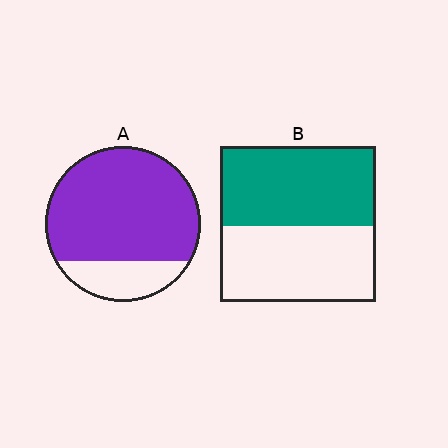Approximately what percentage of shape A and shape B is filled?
A is approximately 80% and B is approximately 50%.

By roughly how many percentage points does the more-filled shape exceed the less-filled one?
By roughly 30 percentage points (A over B).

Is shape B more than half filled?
Roughly half.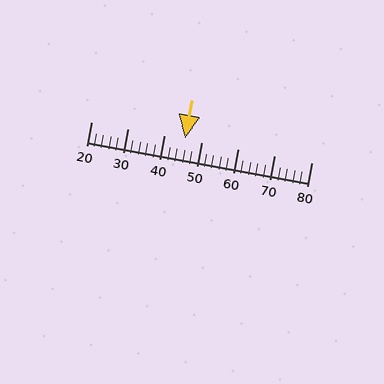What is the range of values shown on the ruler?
The ruler shows values from 20 to 80.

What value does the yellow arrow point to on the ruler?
The yellow arrow points to approximately 46.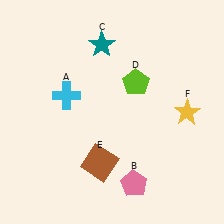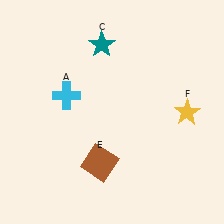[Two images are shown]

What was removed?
The pink pentagon (B), the lime pentagon (D) were removed in Image 2.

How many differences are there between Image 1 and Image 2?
There are 2 differences between the two images.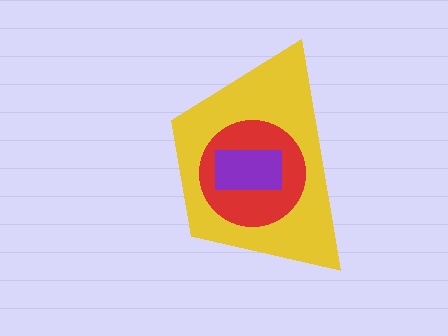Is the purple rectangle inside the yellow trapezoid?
Yes.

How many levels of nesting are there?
3.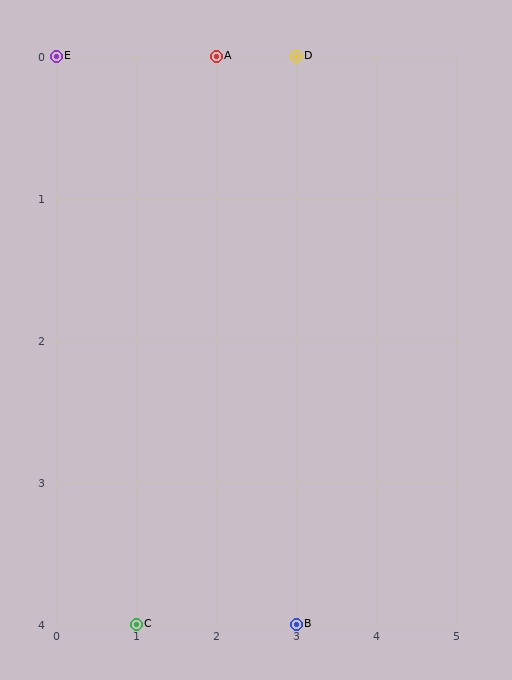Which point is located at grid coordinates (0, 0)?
Point E is at (0, 0).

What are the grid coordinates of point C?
Point C is at grid coordinates (1, 4).